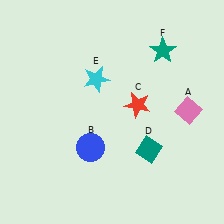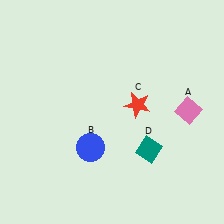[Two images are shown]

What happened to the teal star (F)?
The teal star (F) was removed in Image 2. It was in the top-right area of Image 1.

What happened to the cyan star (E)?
The cyan star (E) was removed in Image 2. It was in the top-left area of Image 1.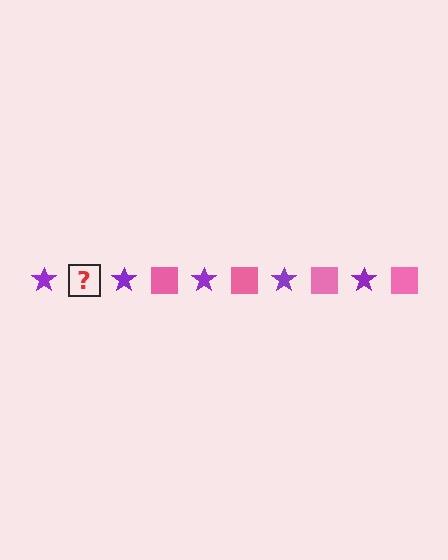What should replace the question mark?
The question mark should be replaced with a pink square.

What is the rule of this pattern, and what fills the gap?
The rule is that the pattern alternates between purple star and pink square. The gap should be filled with a pink square.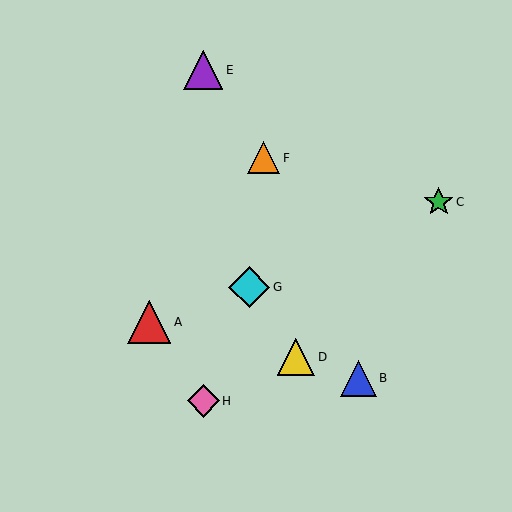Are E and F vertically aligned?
No, E is at x≈203 and F is at x≈264.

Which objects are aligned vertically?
Objects E, H are aligned vertically.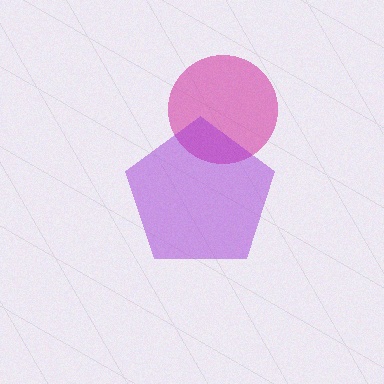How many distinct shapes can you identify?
There are 2 distinct shapes: a magenta circle, a purple pentagon.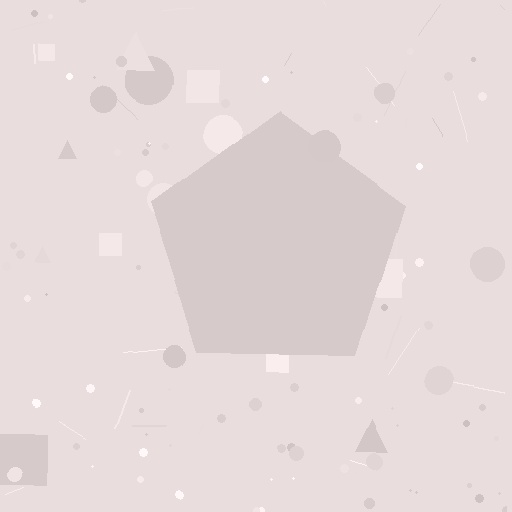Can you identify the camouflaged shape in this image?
The camouflaged shape is a pentagon.